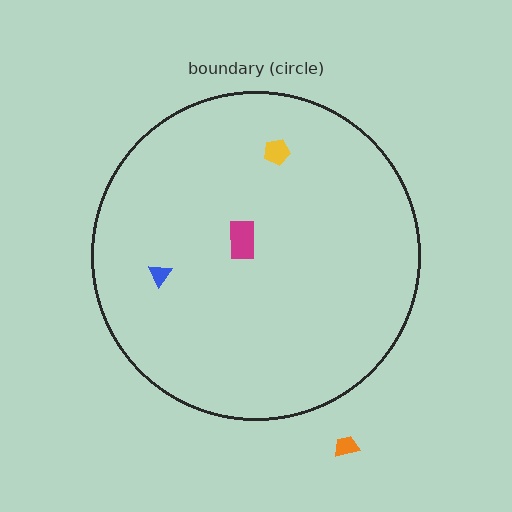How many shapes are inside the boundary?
3 inside, 1 outside.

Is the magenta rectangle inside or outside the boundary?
Inside.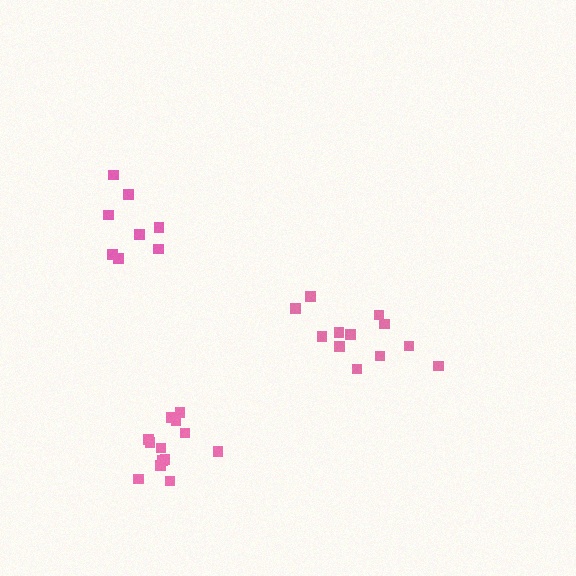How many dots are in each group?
Group 1: 13 dots, Group 2: 12 dots, Group 3: 8 dots (33 total).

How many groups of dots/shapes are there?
There are 3 groups.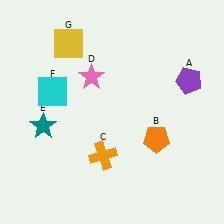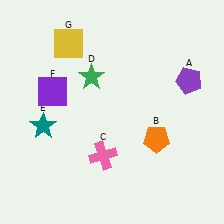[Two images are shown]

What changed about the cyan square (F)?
In Image 1, F is cyan. In Image 2, it changed to purple.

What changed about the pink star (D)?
In Image 1, D is pink. In Image 2, it changed to green.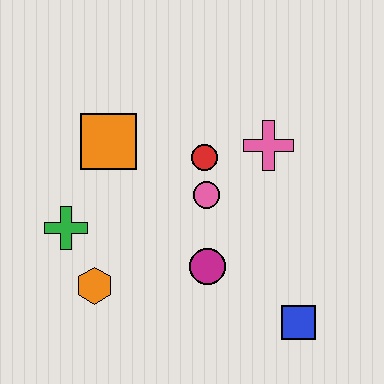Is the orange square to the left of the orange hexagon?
No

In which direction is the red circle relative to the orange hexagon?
The red circle is above the orange hexagon.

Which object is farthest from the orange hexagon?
The pink cross is farthest from the orange hexagon.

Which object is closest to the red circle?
The pink circle is closest to the red circle.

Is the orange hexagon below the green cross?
Yes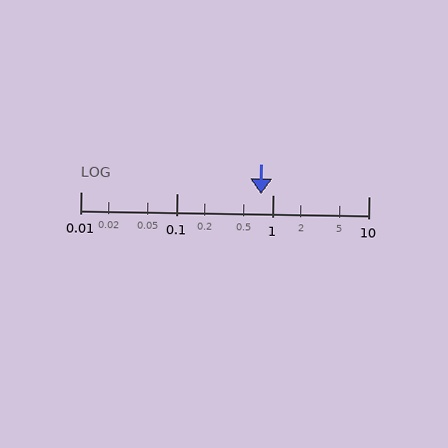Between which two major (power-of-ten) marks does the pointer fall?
The pointer is between 0.1 and 1.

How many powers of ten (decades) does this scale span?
The scale spans 3 decades, from 0.01 to 10.